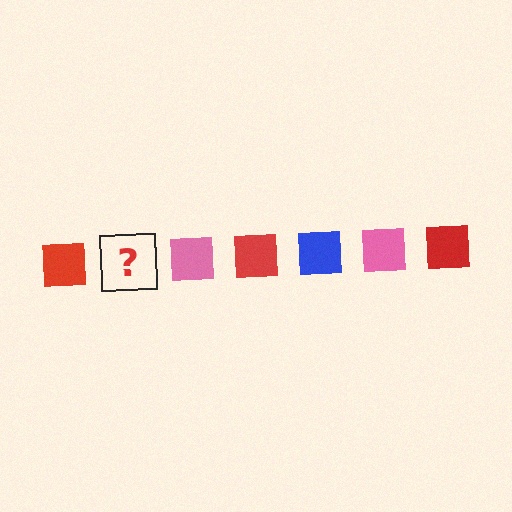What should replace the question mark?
The question mark should be replaced with a blue square.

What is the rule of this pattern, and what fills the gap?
The rule is that the pattern cycles through red, blue, pink squares. The gap should be filled with a blue square.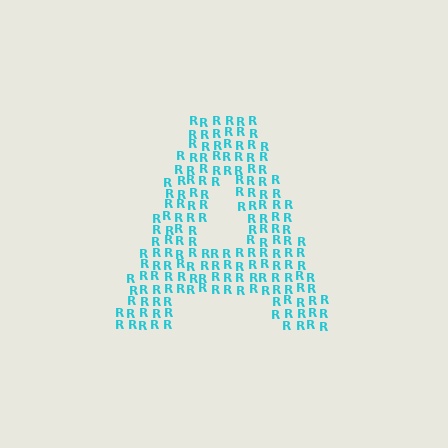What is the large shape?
The large shape is the letter A.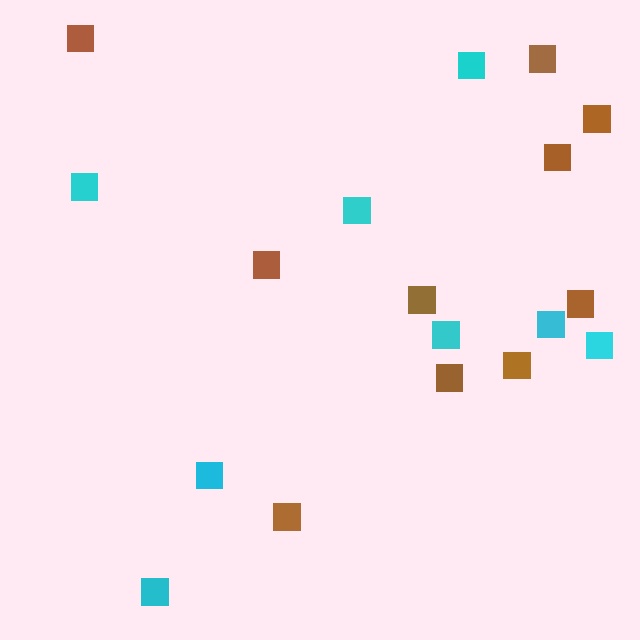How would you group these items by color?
There are 2 groups: one group of brown squares (10) and one group of cyan squares (8).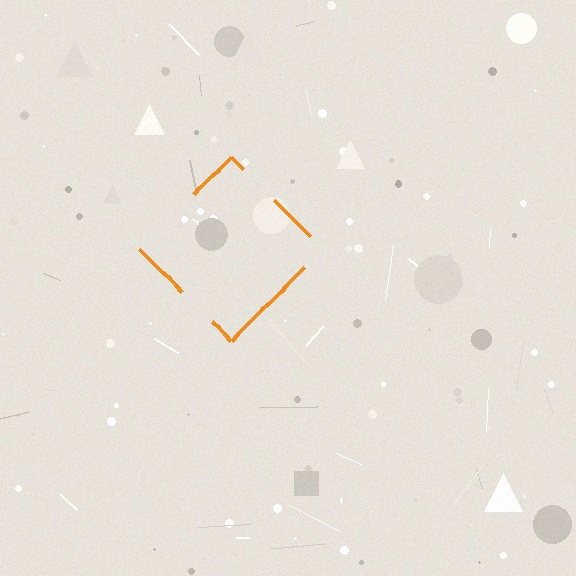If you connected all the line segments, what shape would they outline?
They would outline a diamond.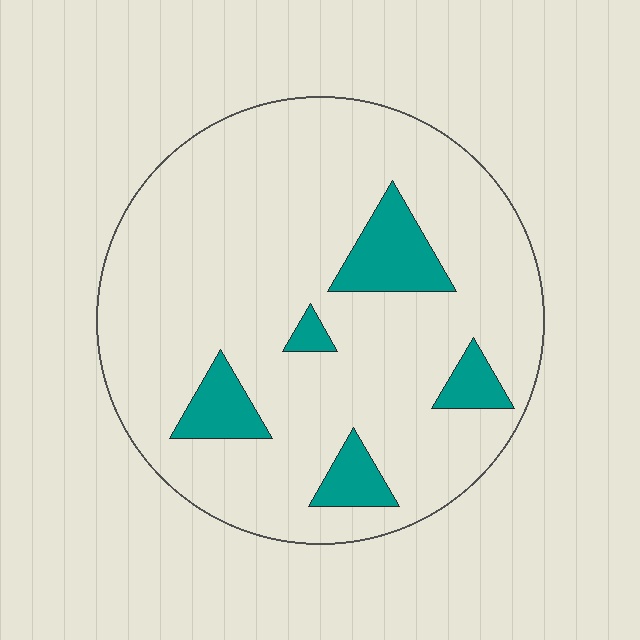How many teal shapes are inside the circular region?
5.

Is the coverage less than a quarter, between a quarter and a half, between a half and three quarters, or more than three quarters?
Less than a quarter.